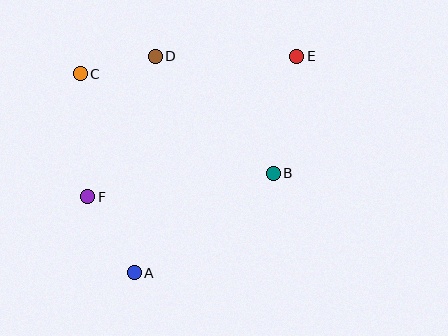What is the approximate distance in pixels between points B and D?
The distance between B and D is approximately 166 pixels.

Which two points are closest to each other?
Points C and D are closest to each other.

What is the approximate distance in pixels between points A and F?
The distance between A and F is approximately 89 pixels.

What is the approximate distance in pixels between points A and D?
The distance between A and D is approximately 218 pixels.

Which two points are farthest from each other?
Points A and E are farthest from each other.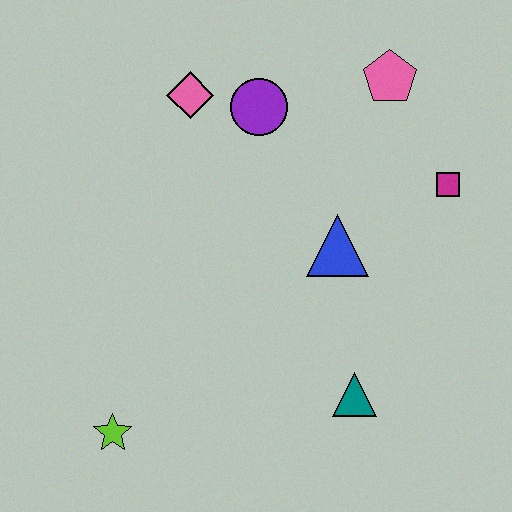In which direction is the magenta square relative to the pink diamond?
The magenta square is to the right of the pink diamond.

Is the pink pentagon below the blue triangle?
No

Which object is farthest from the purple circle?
The lime star is farthest from the purple circle.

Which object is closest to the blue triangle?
The magenta square is closest to the blue triangle.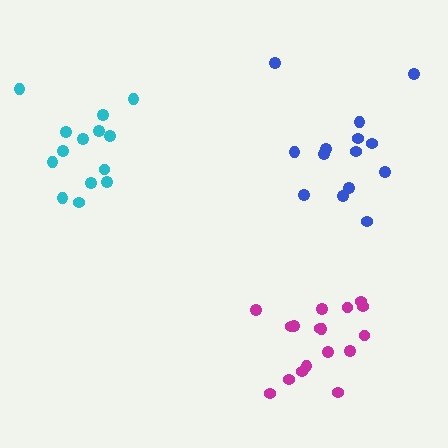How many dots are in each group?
Group 1: 14 dots, Group 2: 14 dots, Group 3: 17 dots (45 total).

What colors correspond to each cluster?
The clusters are colored: cyan, blue, magenta.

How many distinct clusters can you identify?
There are 3 distinct clusters.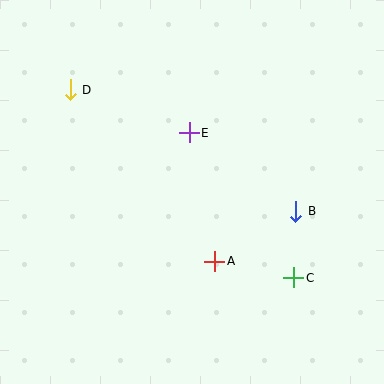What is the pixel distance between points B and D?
The distance between B and D is 256 pixels.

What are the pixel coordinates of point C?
Point C is at (294, 278).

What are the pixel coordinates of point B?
Point B is at (296, 211).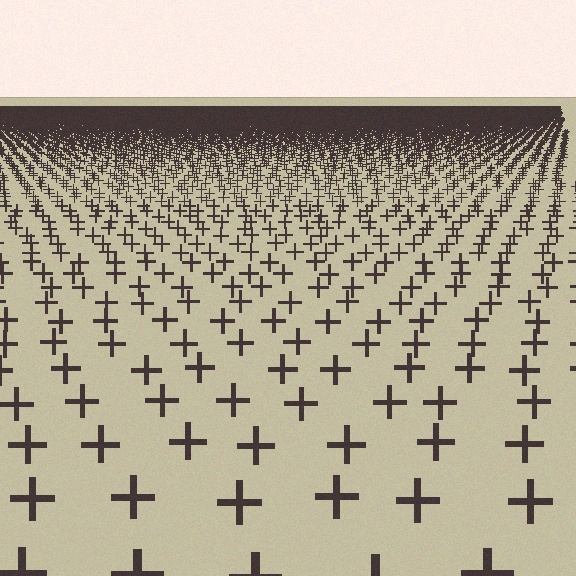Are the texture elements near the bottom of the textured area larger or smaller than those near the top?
Larger. Near the bottom, elements are closer to the viewer and appear at a bigger on-screen size.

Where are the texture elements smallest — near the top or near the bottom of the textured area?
Near the top.